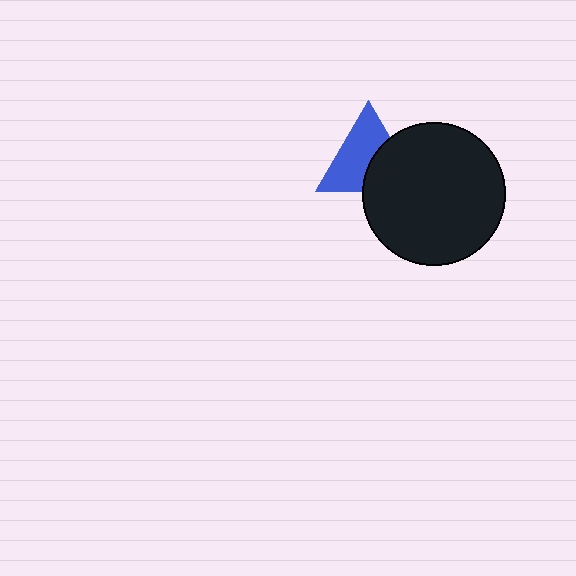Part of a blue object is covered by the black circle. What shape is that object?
It is a triangle.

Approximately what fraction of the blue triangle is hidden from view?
Roughly 39% of the blue triangle is hidden behind the black circle.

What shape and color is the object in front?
The object in front is a black circle.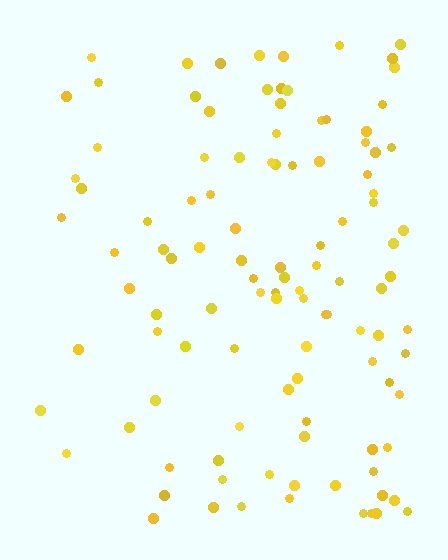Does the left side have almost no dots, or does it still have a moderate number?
Still a moderate number, just noticeably fewer than the right.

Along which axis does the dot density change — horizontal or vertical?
Horizontal.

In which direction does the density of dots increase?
From left to right, with the right side densest.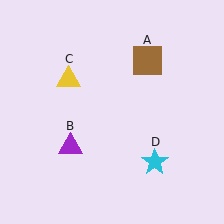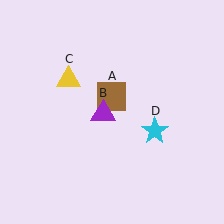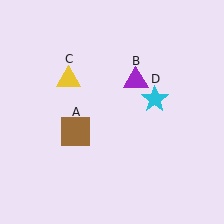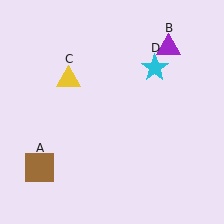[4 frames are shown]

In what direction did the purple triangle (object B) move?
The purple triangle (object B) moved up and to the right.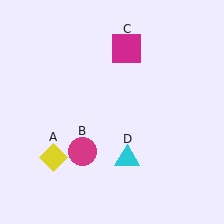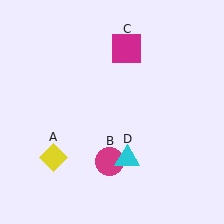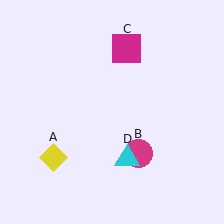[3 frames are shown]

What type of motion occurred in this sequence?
The magenta circle (object B) rotated counterclockwise around the center of the scene.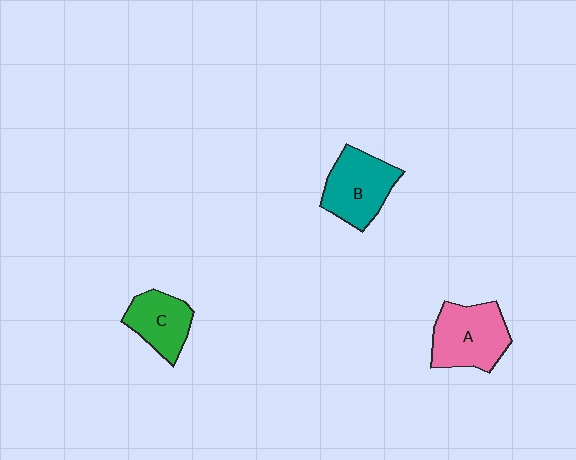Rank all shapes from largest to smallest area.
From largest to smallest: A (pink), B (teal), C (green).